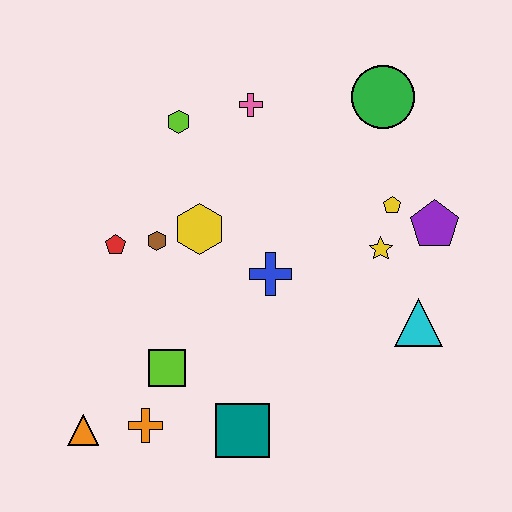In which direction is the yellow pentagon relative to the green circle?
The yellow pentagon is below the green circle.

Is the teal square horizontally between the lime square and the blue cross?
Yes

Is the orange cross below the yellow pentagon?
Yes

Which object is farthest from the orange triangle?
The green circle is farthest from the orange triangle.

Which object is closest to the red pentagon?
The brown hexagon is closest to the red pentagon.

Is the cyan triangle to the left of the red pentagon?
No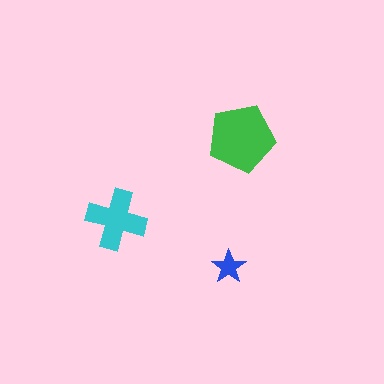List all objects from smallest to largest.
The blue star, the cyan cross, the green pentagon.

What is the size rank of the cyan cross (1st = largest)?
2nd.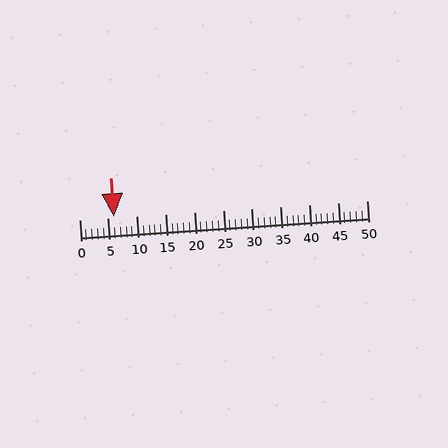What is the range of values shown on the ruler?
The ruler shows values from 0 to 50.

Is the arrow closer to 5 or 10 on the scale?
The arrow is closer to 5.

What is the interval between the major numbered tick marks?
The major tick marks are spaced 5 units apart.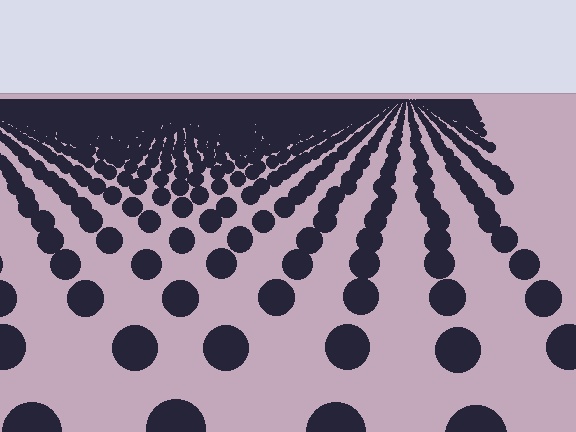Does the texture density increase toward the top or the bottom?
Density increases toward the top.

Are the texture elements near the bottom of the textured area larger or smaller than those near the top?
Larger. Near the bottom, elements are closer to the viewer and appear at a bigger on-screen size.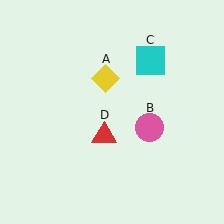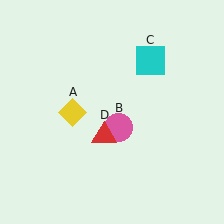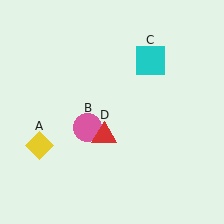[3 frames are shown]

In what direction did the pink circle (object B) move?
The pink circle (object B) moved left.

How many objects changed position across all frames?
2 objects changed position: yellow diamond (object A), pink circle (object B).